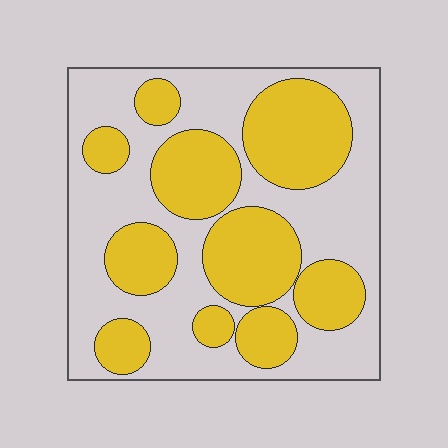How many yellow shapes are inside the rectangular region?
10.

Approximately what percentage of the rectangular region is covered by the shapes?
Approximately 45%.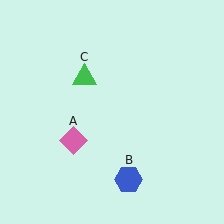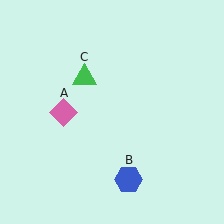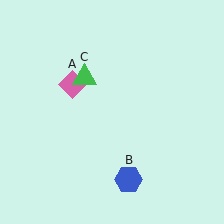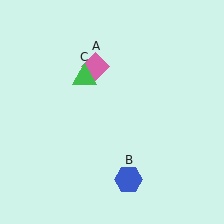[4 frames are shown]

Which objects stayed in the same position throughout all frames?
Blue hexagon (object B) and green triangle (object C) remained stationary.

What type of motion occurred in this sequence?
The pink diamond (object A) rotated clockwise around the center of the scene.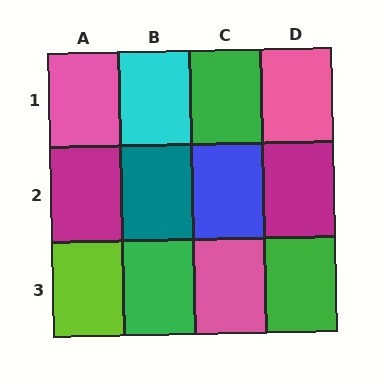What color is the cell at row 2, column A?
Magenta.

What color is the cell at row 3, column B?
Green.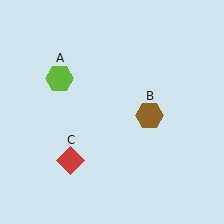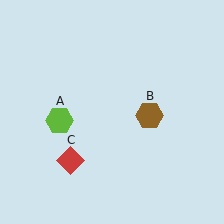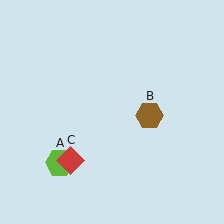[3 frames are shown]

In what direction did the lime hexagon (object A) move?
The lime hexagon (object A) moved down.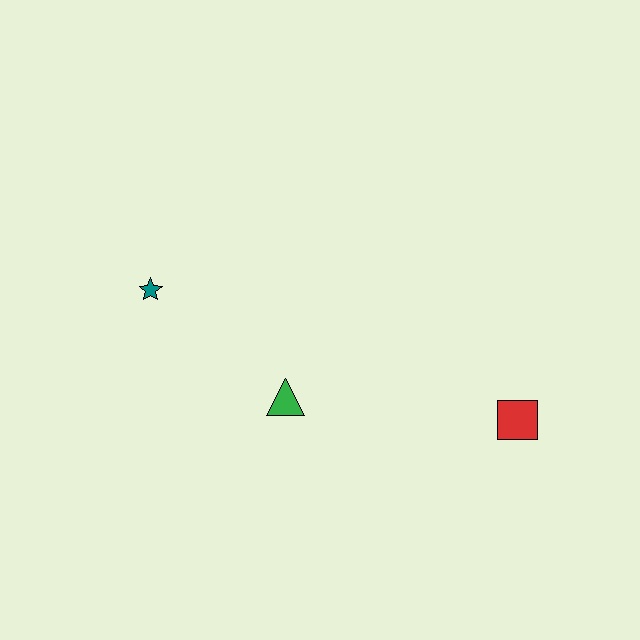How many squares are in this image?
There is 1 square.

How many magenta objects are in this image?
There are no magenta objects.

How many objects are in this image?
There are 3 objects.